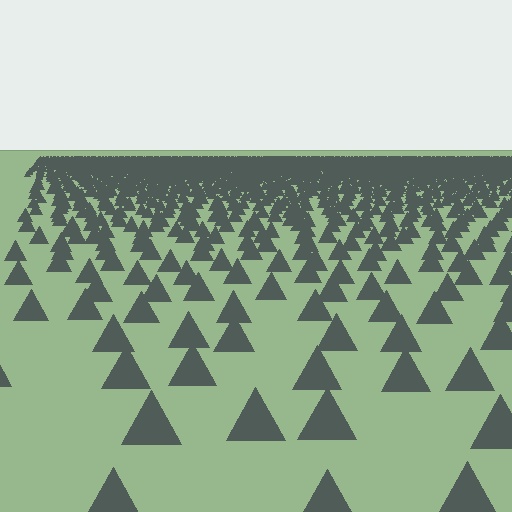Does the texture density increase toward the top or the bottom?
Density increases toward the top.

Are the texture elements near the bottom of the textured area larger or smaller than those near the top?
Larger. Near the bottom, elements are closer to the viewer and appear at a bigger on-screen size.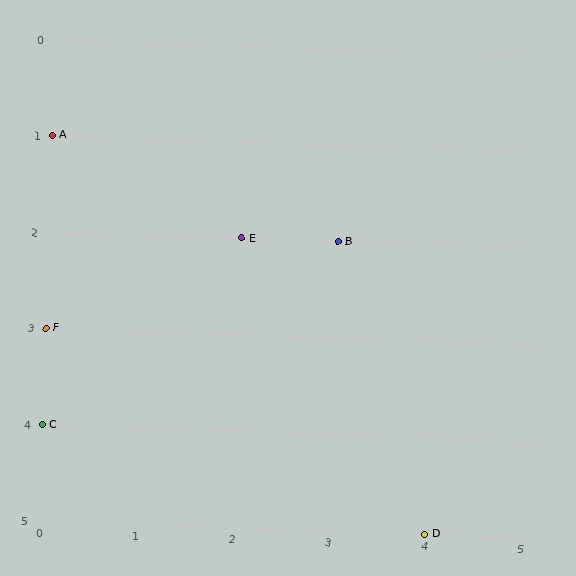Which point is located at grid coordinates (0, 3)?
Point F is at (0, 3).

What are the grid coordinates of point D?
Point D is at grid coordinates (4, 5).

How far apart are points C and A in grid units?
Points C and A are 3 rows apart.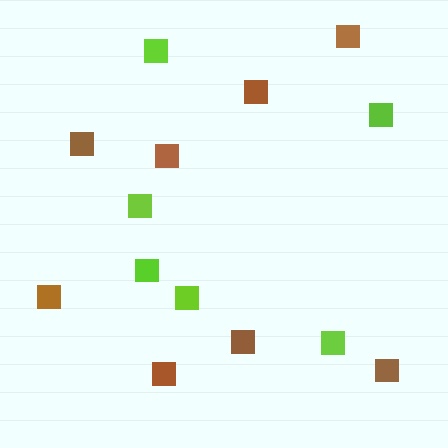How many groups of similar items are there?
There are 2 groups: one group of brown squares (8) and one group of lime squares (6).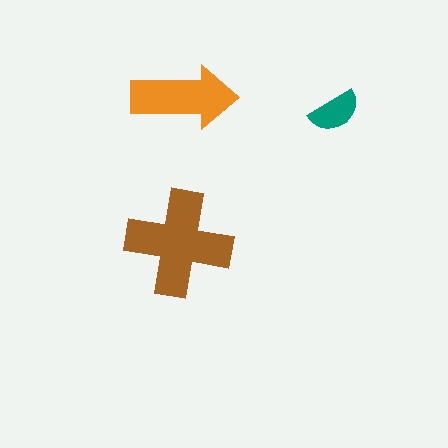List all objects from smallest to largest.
The teal semicircle, the orange arrow, the brown cross.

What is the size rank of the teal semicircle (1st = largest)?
3rd.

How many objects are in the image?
There are 3 objects in the image.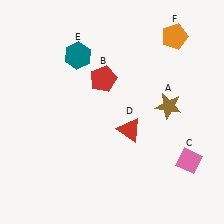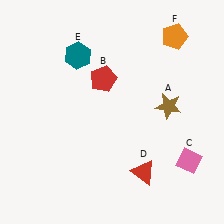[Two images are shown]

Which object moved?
The red triangle (D) moved down.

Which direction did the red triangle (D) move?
The red triangle (D) moved down.